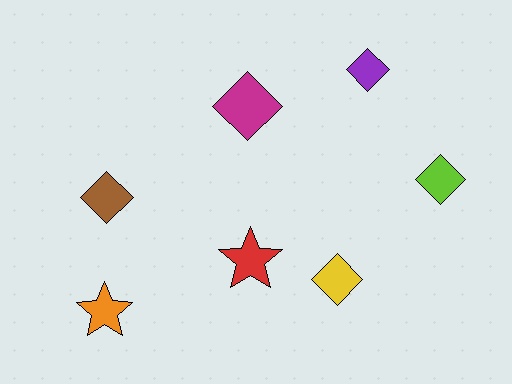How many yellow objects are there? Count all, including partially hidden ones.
There is 1 yellow object.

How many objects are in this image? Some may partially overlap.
There are 7 objects.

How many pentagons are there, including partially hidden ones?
There are no pentagons.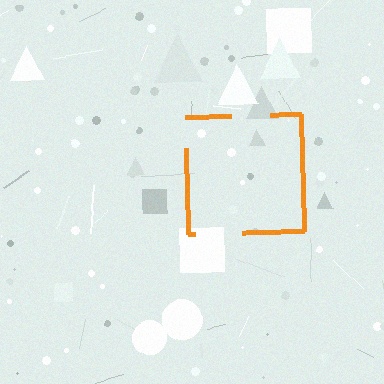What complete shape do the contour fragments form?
The contour fragments form a square.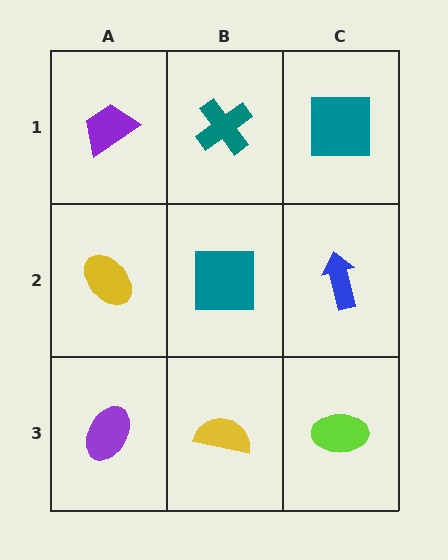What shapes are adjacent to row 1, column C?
A blue arrow (row 2, column C), a teal cross (row 1, column B).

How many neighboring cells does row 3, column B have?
3.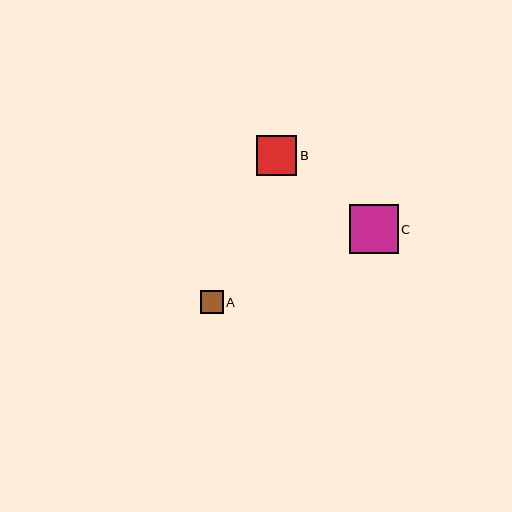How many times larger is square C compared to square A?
Square C is approximately 2.2 times the size of square A.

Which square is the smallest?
Square A is the smallest with a size of approximately 22 pixels.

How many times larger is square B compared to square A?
Square B is approximately 1.8 times the size of square A.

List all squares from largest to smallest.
From largest to smallest: C, B, A.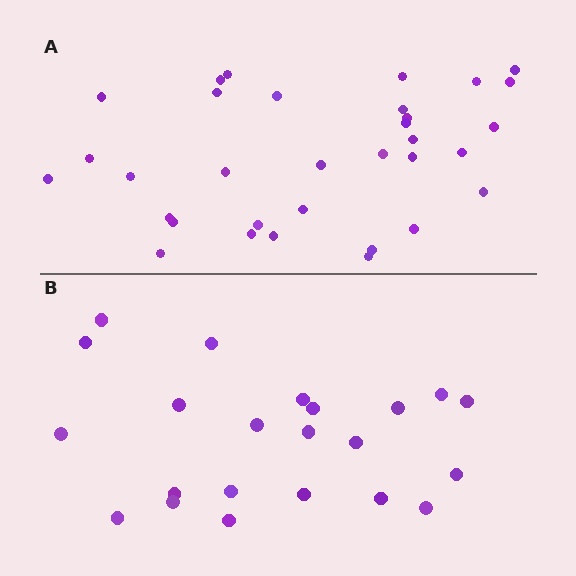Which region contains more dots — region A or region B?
Region A (the top region) has more dots.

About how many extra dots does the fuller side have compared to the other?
Region A has roughly 12 or so more dots than region B.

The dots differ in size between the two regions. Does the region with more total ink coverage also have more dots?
No. Region B has more total ink coverage because its dots are larger, but region A actually contains more individual dots. Total area can be misleading — the number of items is what matters here.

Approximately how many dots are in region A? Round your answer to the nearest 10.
About 30 dots. (The exact count is 33, which rounds to 30.)